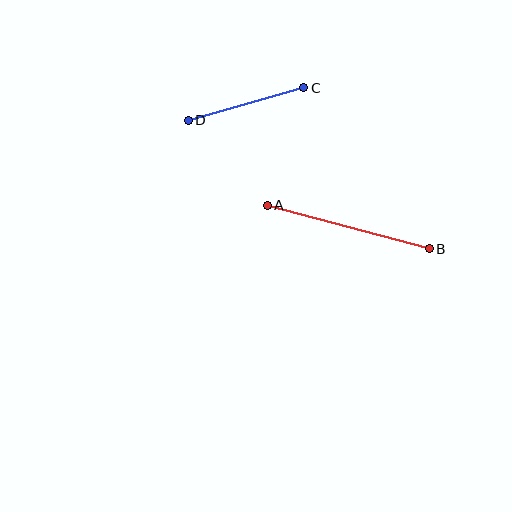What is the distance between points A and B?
The distance is approximately 168 pixels.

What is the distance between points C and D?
The distance is approximately 120 pixels.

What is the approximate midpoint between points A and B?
The midpoint is at approximately (348, 227) pixels.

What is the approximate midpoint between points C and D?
The midpoint is at approximately (246, 104) pixels.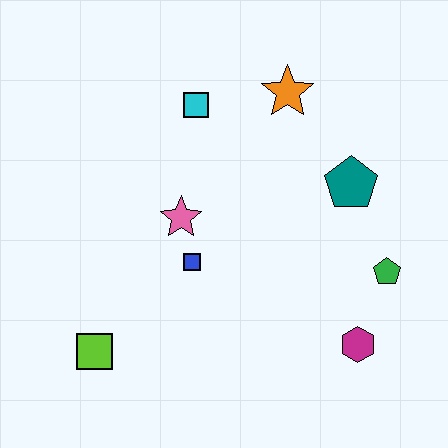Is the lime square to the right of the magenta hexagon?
No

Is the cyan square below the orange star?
Yes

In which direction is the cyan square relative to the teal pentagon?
The cyan square is to the left of the teal pentagon.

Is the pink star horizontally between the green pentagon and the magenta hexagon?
No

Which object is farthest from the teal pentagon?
The lime square is farthest from the teal pentagon.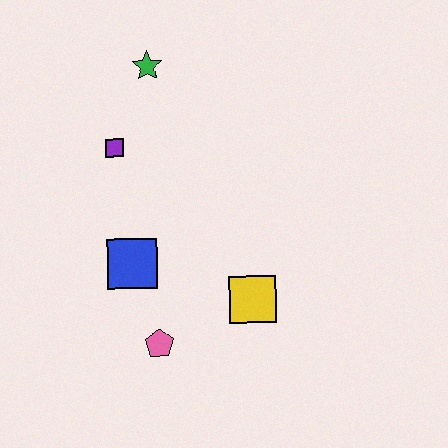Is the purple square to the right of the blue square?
No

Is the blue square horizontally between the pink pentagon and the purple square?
Yes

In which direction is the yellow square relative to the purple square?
The yellow square is below the purple square.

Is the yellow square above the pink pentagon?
Yes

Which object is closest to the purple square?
The green star is closest to the purple square.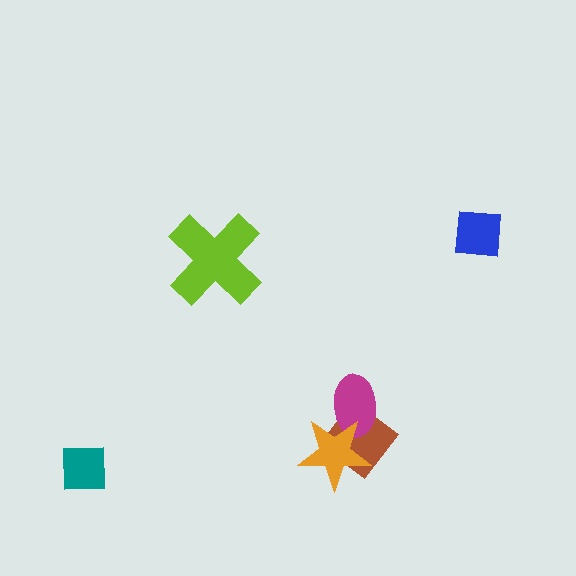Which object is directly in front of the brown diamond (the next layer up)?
The magenta ellipse is directly in front of the brown diamond.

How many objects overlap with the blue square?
0 objects overlap with the blue square.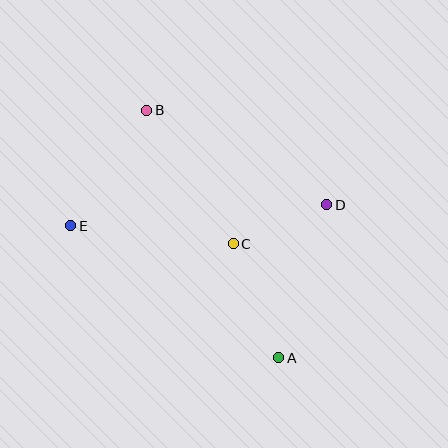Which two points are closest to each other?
Points C and D are closest to each other.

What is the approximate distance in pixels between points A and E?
The distance between A and E is approximately 246 pixels.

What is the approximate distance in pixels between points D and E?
The distance between D and E is approximately 257 pixels.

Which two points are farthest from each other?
Points A and B are farthest from each other.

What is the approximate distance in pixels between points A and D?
The distance between A and D is approximately 160 pixels.